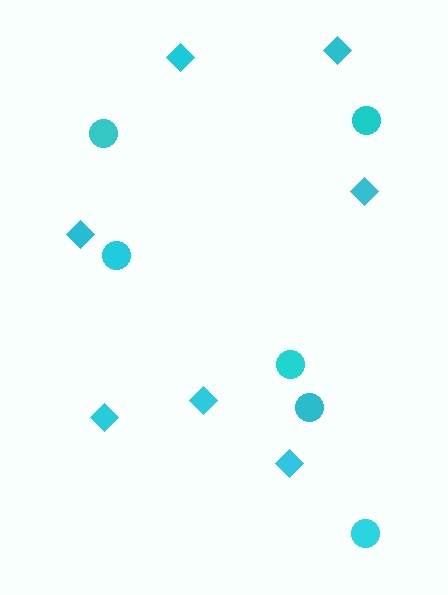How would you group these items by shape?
There are 2 groups: one group of diamonds (7) and one group of circles (6).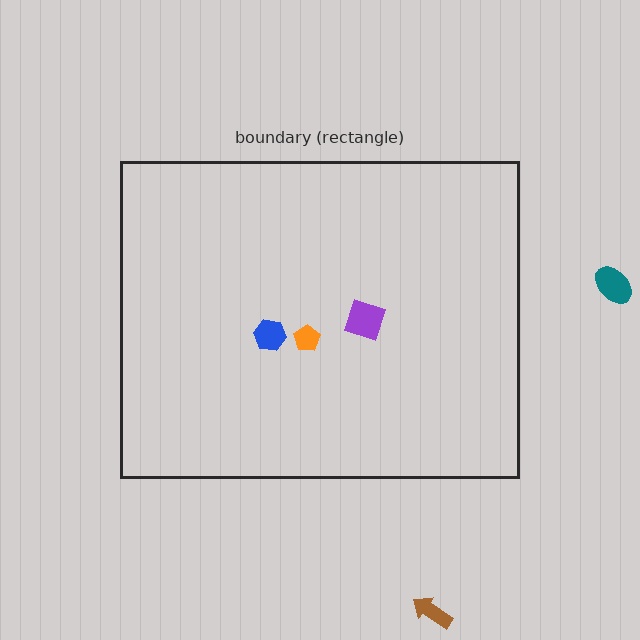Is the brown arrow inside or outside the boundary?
Outside.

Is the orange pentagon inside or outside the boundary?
Inside.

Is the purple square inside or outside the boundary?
Inside.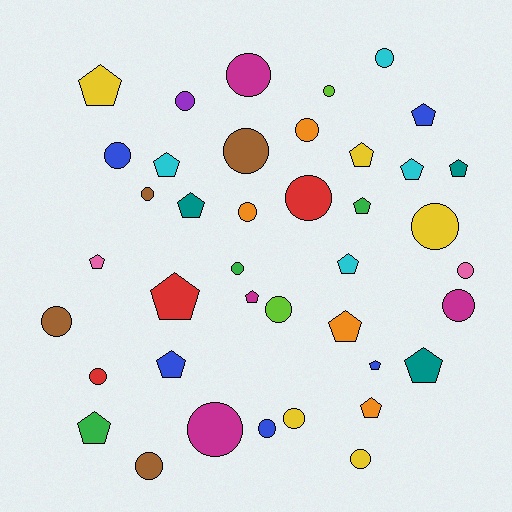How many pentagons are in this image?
There are 18 pentagons.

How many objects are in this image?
There are 40 objects.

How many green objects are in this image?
There are 3 green objects.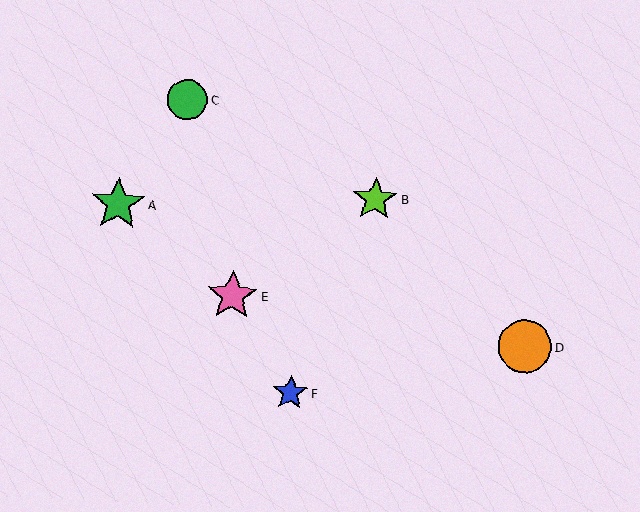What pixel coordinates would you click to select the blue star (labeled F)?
Click at (290, 393) to select the blue star F.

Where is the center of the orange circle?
The center of the orange circle is at (525, 347).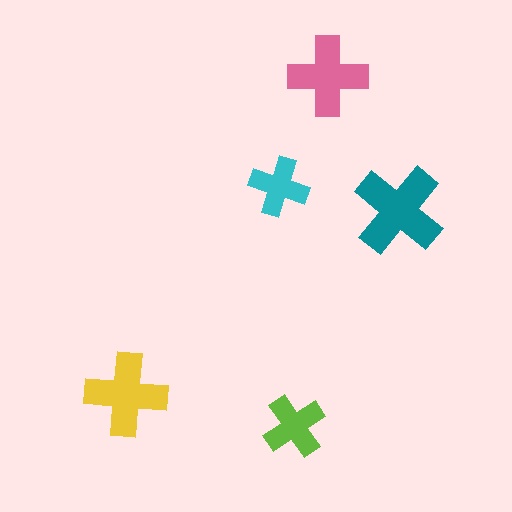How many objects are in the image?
There are 5 objects in the image.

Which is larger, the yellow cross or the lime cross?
The yellow one.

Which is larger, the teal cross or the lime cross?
The teal one.